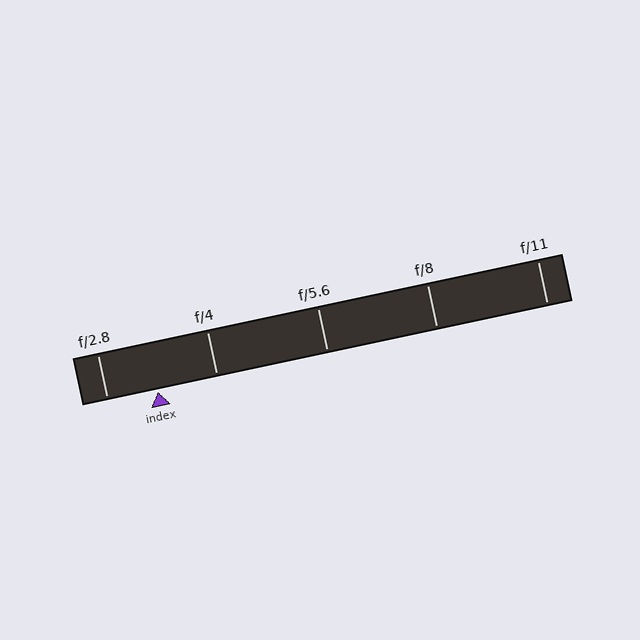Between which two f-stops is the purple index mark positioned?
The index mark is between f/2.8 and f/4.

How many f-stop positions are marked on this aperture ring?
There are 5 f-stop positions marked.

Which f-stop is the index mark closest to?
The index mark is closest to f/2.8.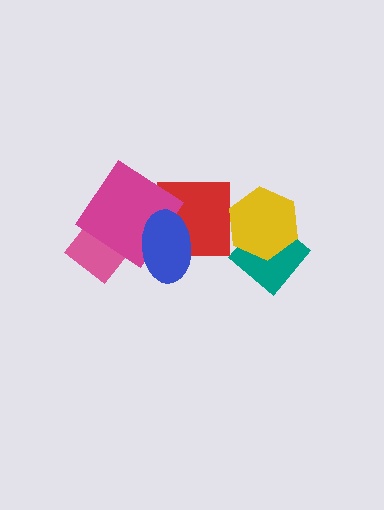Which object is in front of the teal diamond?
The yellow hexagon is in front of the teal diamond.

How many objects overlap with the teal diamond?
1 object overlaps with the teal diamond.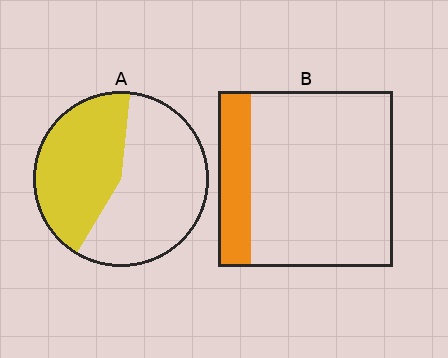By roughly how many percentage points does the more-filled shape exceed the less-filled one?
By roughly 25 percentage points (A over B).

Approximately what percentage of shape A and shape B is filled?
A is approximately 45% and B is approximately 20%.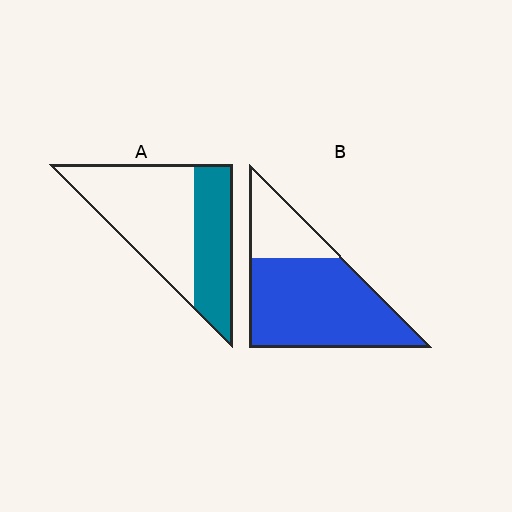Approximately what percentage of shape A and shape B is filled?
A is approximately 40% and B is approximately 75%.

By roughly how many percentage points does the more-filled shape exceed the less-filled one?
By roughly 35 percentage points (B over A).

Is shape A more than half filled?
No.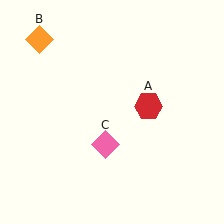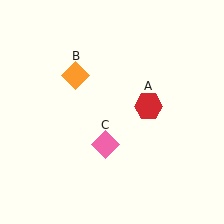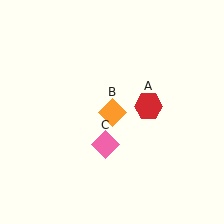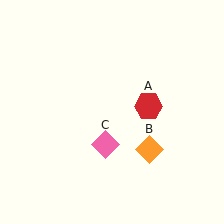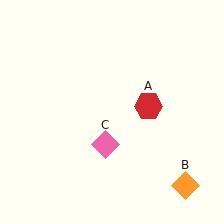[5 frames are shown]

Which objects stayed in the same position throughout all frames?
Red hexagon (object A) and pink diamond (object C) remained stationary.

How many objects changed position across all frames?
1 object changed position: orange diamond (object B).